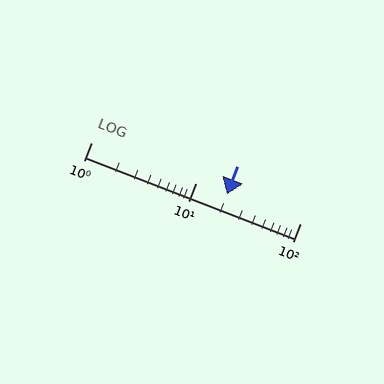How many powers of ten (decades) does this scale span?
The scale spans 2 decades, from 1 to 100.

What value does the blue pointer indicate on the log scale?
The pointer indicates approximately 20.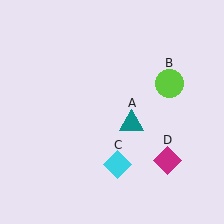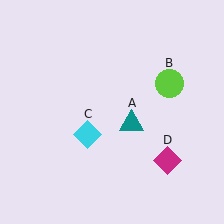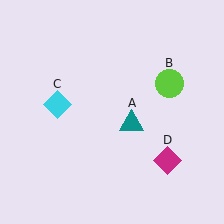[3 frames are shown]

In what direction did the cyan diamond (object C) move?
The cyan diamond (object C) moved up and to the left.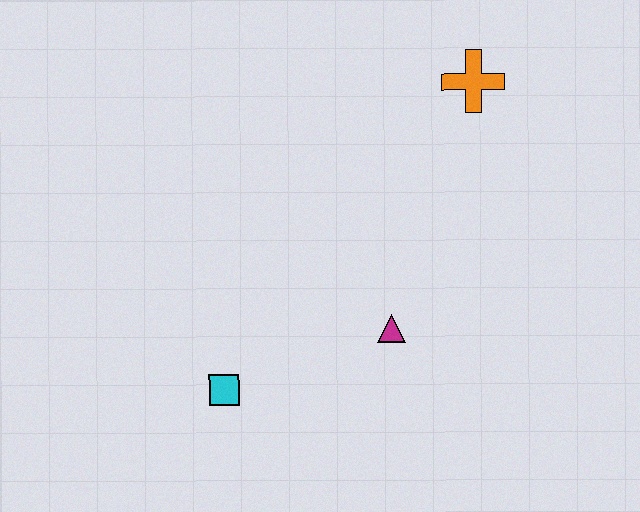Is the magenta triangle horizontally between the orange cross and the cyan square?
Yes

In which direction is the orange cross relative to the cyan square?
The orange cross is above the cyan square.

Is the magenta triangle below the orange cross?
Yes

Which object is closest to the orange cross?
The magenta triangle is closest to the orange cross.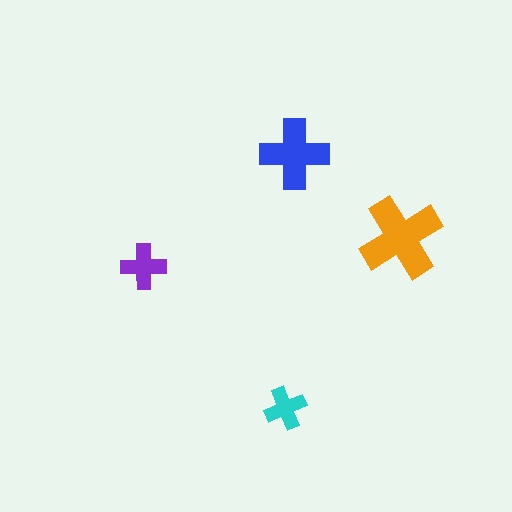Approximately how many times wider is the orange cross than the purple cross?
About 2 times wider.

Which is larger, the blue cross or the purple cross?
The blue one.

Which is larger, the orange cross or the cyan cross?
The orange one.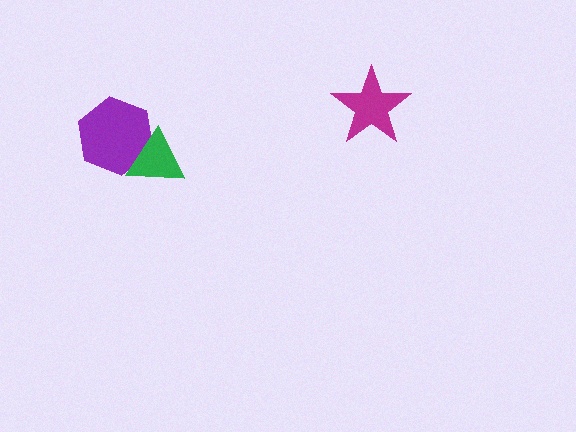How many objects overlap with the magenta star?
0 objects overlap with the magenta star.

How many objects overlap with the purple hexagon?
1 object overlaps with the purple hexagon.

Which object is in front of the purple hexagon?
The green triangle is in front of the purple hexagon.